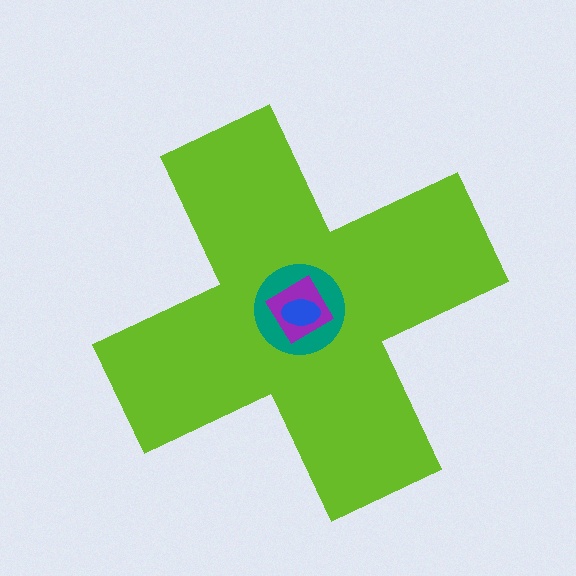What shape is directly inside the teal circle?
The purple diamond.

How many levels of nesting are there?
4.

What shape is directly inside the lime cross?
The teal circle.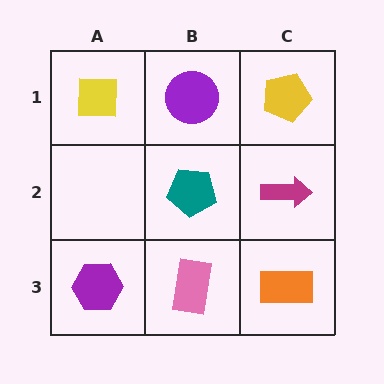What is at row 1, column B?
A purple circle.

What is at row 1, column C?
A yellow pentagon.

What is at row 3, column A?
A purple hexagon.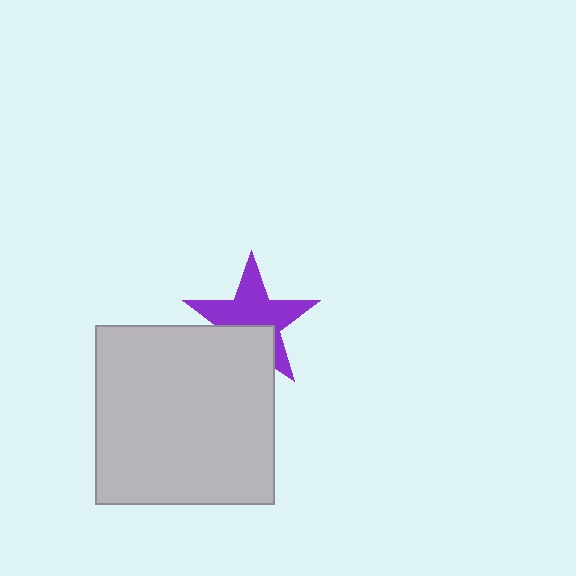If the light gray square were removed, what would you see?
You would see the complete purple star.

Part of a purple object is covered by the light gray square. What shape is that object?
It is a star.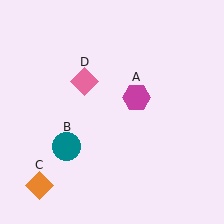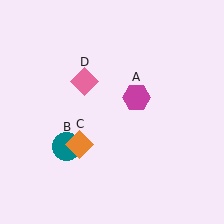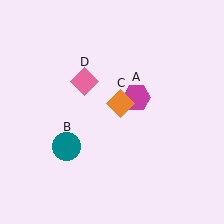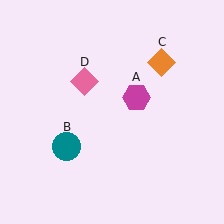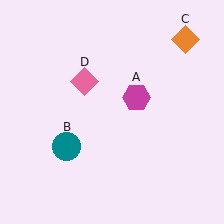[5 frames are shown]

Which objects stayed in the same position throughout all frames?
Magenta hexagon (object A) and teal circle (object B) and pink diamond (object D) remained stationary.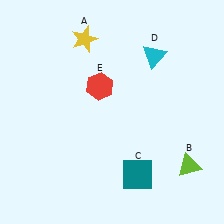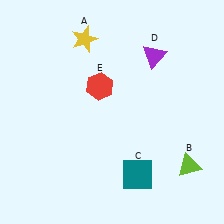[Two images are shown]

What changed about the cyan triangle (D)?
In Image 1, D is cyan. In Image 2, it changed to purple.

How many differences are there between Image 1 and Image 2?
There is 1 difference between the two images.